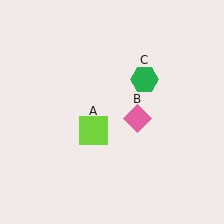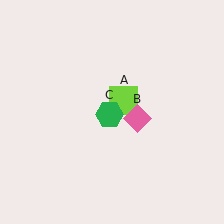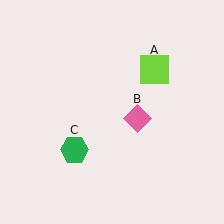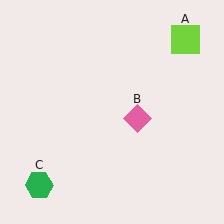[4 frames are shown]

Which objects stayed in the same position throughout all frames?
Pink diamond (object B) remained stationary.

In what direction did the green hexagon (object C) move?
The green hexagon (object C) moved down and to the left.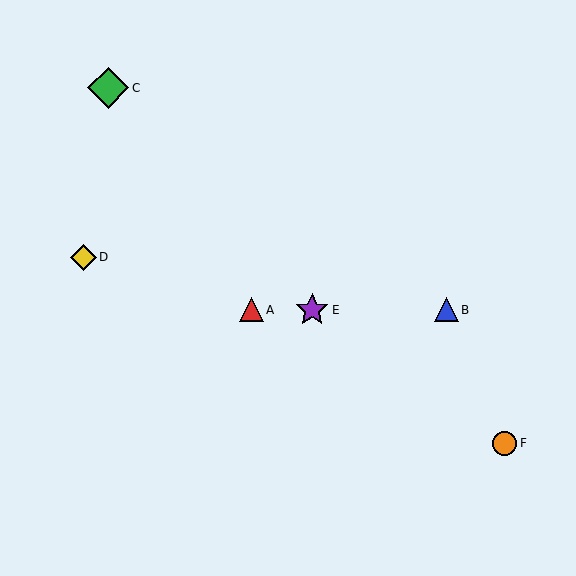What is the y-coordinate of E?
Object E is at y≈310.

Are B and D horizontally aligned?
No, B is at y≈310 and D is at y≈257.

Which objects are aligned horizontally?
Objects A, B, E are aligned horizontally.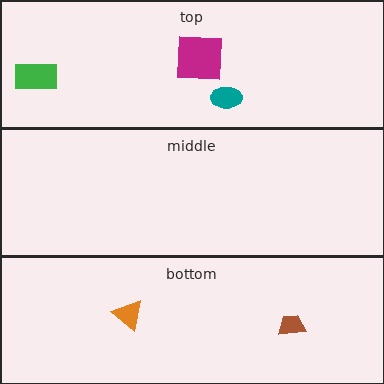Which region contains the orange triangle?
The bottom region.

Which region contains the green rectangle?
The top region.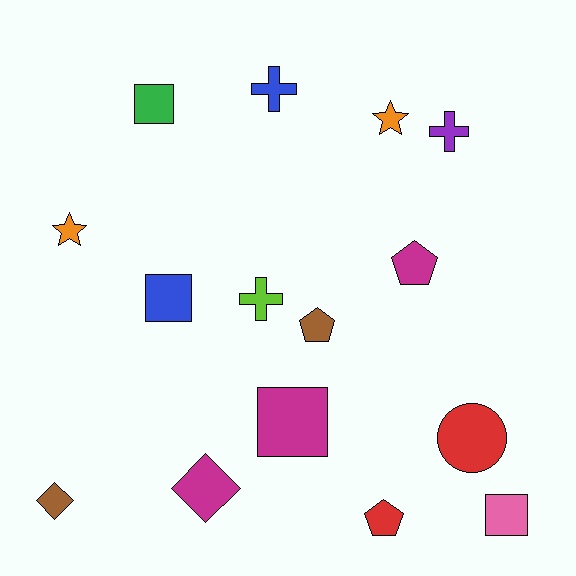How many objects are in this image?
There are 15 objects.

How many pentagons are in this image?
There are 3 pentagons.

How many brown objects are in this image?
There are 2 brown objects.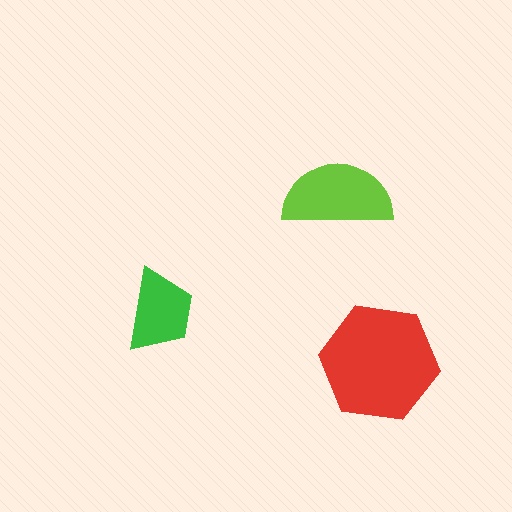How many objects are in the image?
There are 3 objects in the image.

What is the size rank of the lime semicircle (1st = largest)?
2nd.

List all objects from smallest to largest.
The green trapezoid, the lime semicircle, the red hexagon.